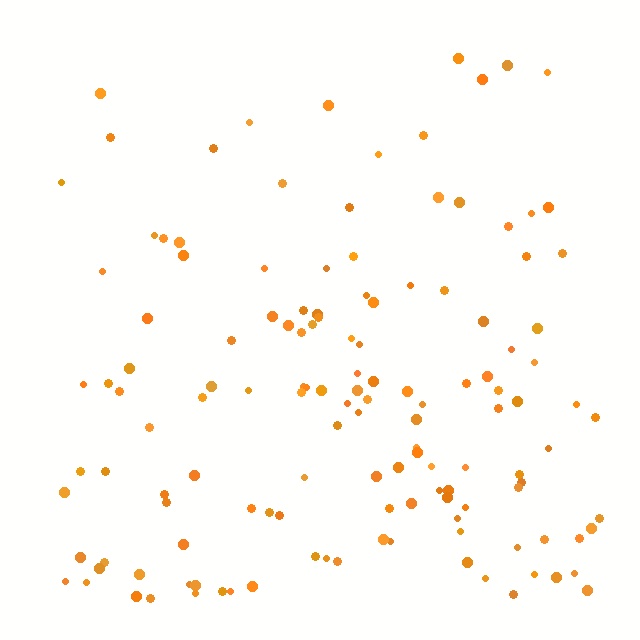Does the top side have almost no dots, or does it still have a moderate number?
Still a moderate number, just noticeably fewer than the bottom.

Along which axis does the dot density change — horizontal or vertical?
Vertical.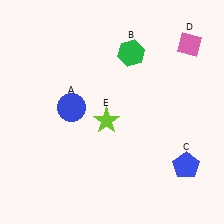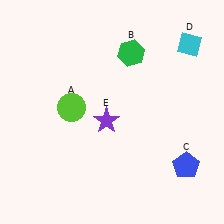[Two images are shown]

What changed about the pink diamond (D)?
In Image 1, D is pink. In Image 2, it changed to cyan.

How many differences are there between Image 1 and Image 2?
There are 3 differences between the two images.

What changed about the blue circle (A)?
In Image 1, A is blue. In Image 2, it changed to lime.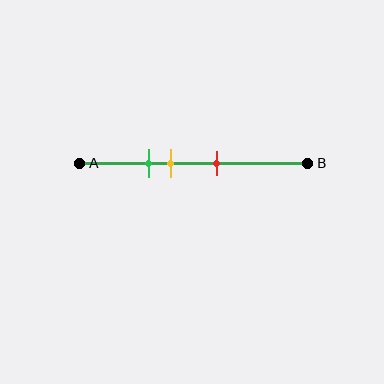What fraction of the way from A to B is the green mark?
The green mark is approximately 30% (0.3) of the way from A to B.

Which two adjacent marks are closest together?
The green and yellow marks are the closest adjacent pair.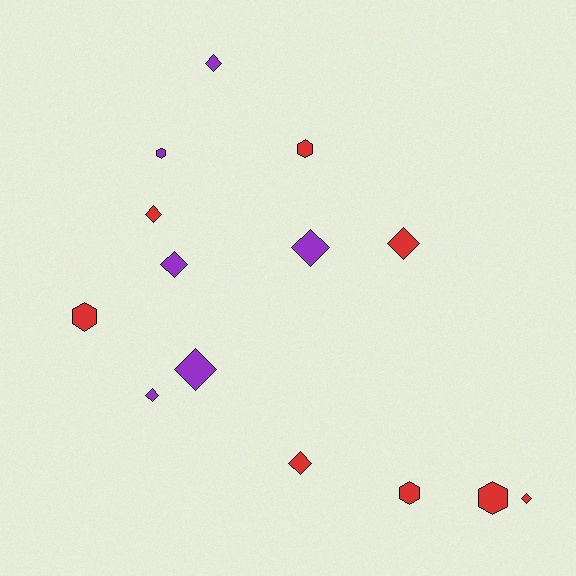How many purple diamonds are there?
There are 5 purple diamonds.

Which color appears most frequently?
Red, with 8 objects.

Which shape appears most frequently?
Diamond, with 9 objects.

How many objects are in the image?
There are 14 objects.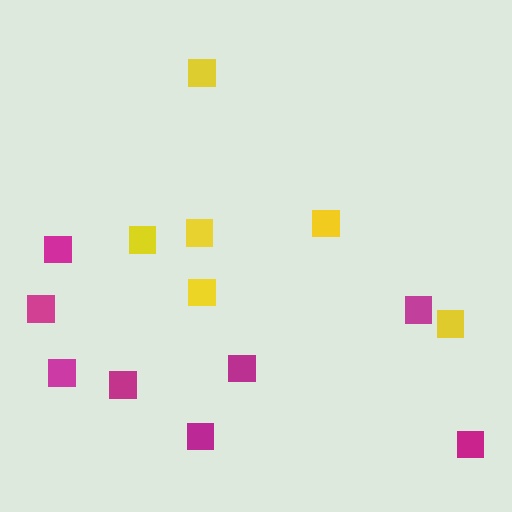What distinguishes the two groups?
There are 2 groups: one group of magenta squares (8) and one group of yellow squares (6).